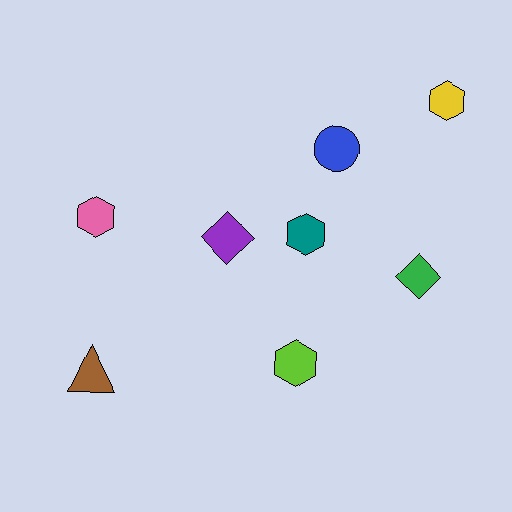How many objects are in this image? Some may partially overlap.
There are 8 objects.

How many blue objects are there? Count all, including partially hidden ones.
There is 1 blue object.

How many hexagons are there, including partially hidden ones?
There are 4 hexagons.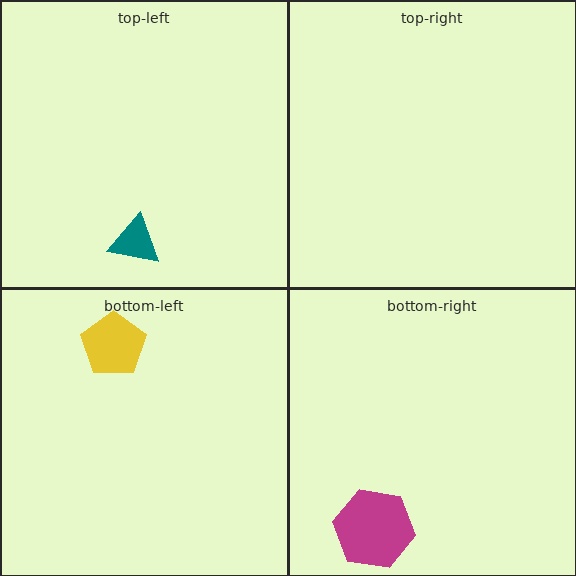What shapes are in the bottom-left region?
The yellow pentagon.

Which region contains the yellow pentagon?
The bottom-left region.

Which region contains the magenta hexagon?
The bottom-right region.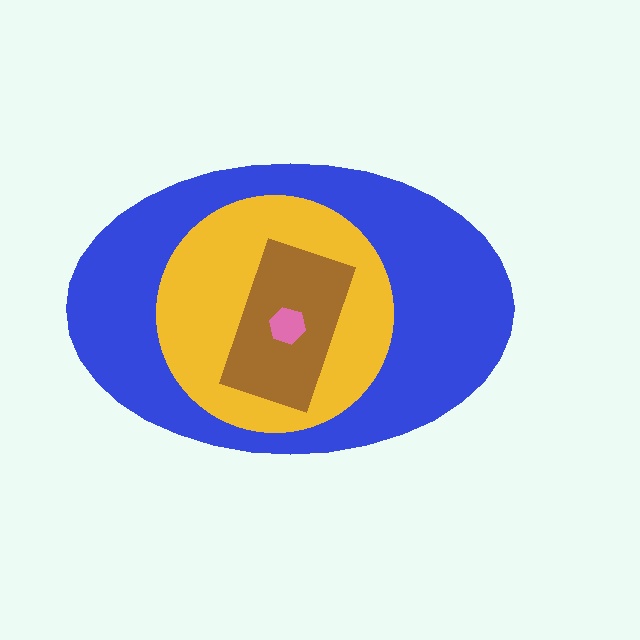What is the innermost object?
The pink hexagon.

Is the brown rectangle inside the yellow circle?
Yes.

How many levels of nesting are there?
4.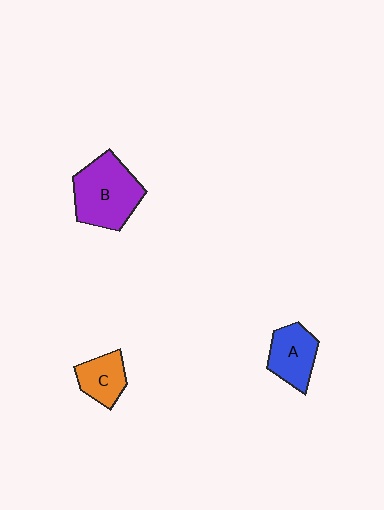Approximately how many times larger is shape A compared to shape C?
Approximately 1.2 times.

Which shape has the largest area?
Shape B (purple).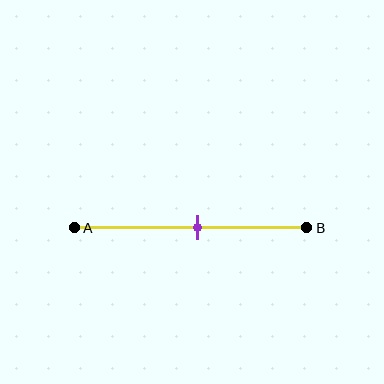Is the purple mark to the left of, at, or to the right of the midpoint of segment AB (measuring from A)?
The purple mark is to the right of the midpoint of segment AB.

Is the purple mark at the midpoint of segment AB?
No, the mark is at about 55% from A, not at the 50% midpoint.